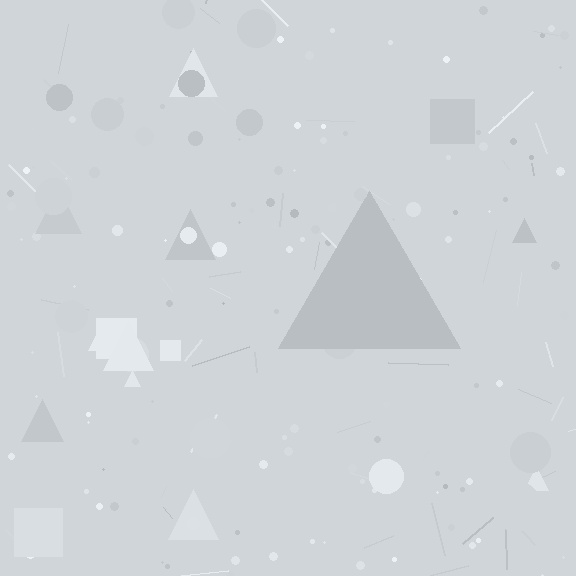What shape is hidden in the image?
A triangle is hidden in the image.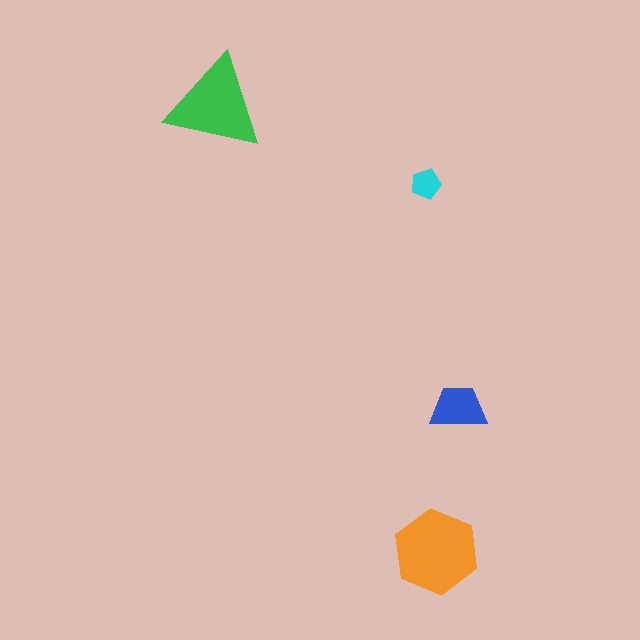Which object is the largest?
The orange hexagon.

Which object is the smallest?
The cyan pentagon.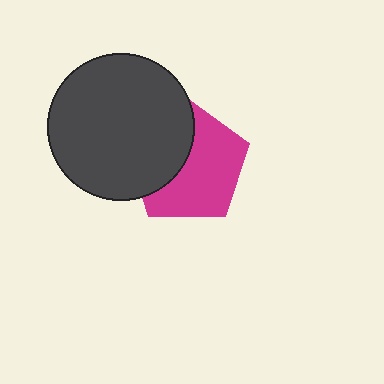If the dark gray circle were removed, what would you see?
You would see the complete magenta pentagon.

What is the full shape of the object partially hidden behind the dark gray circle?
The partially hidden object is a magenta pentagon.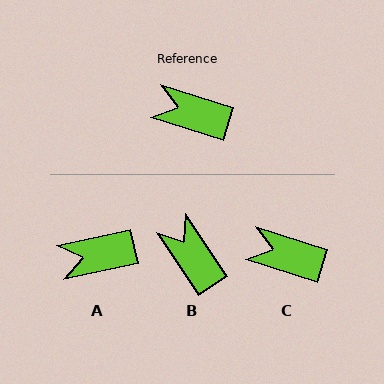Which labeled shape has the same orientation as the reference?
C.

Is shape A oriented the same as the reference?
No, it is off by about 30 degrees.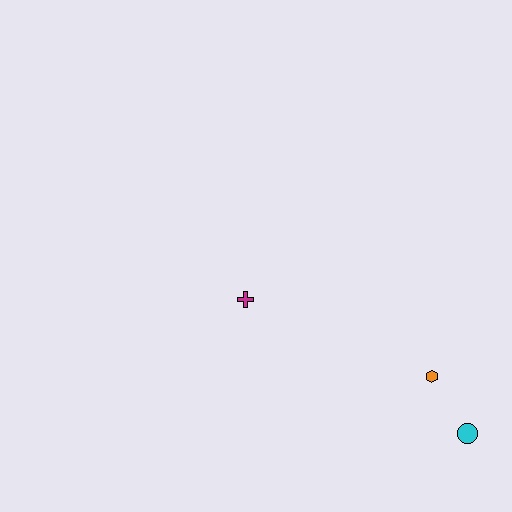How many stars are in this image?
There are no stars.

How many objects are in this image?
There are 3 objects.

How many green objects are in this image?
There are no green objects.